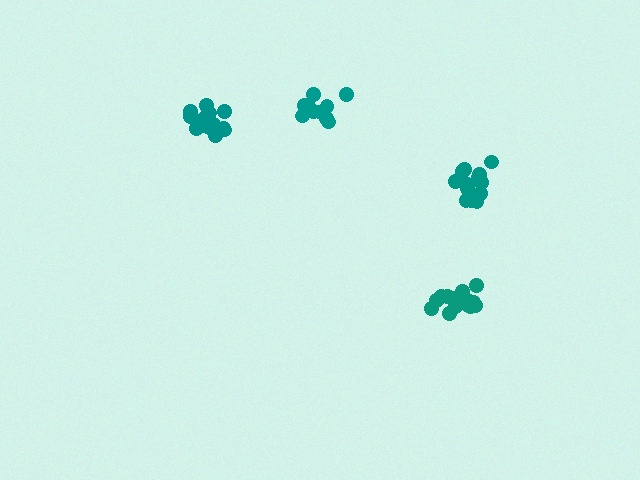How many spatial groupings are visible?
There are 4 spatial groupings.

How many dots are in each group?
Group 1: 13 dots, Group 2: 16 dots, Group 3: 17 dots, Group 4: 12 dots (58 total).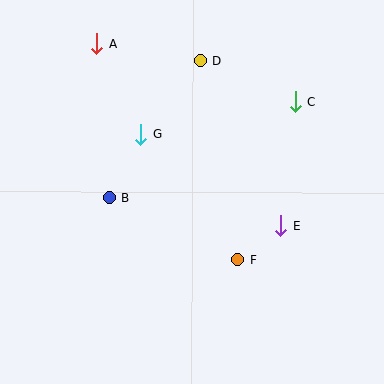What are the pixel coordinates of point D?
Point D is at (200, 61).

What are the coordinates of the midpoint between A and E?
The midpoint between A and E is at (189, 135).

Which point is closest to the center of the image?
Point G at (141, 134) is closest to the center.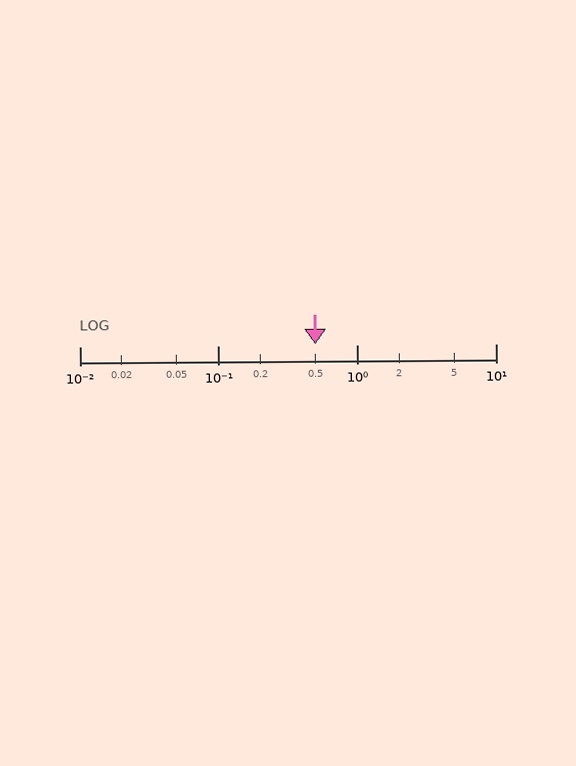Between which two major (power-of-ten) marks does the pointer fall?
The pointer is between 0.1 and 1.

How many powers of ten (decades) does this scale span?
The scale spans 3 decades, from 0.01 to 10.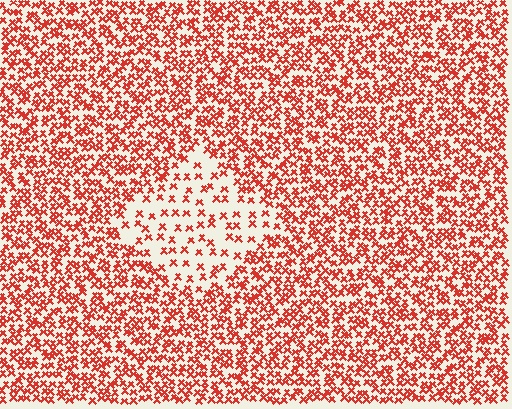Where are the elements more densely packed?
The elements are more densely packed outside the diamond boundary.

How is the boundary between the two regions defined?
The boundary is defined by a change in element density (approximately 2.6x ratio). All elements are the same color, size, and shape.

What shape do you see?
I see a diamond.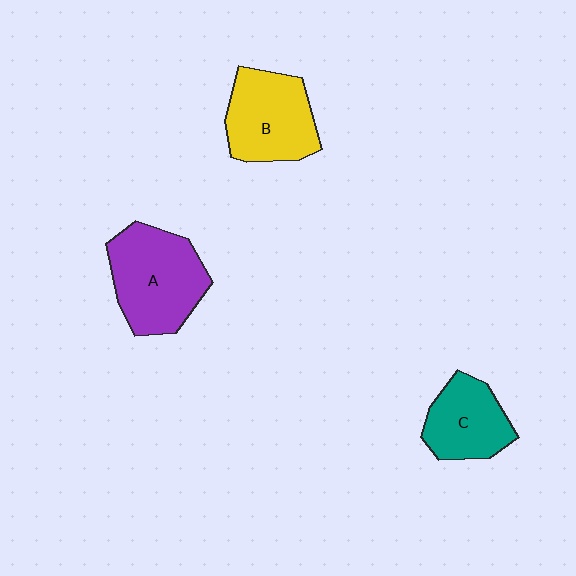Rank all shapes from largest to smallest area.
From largest to smallest: A (purple), B (yellow), C (teal).